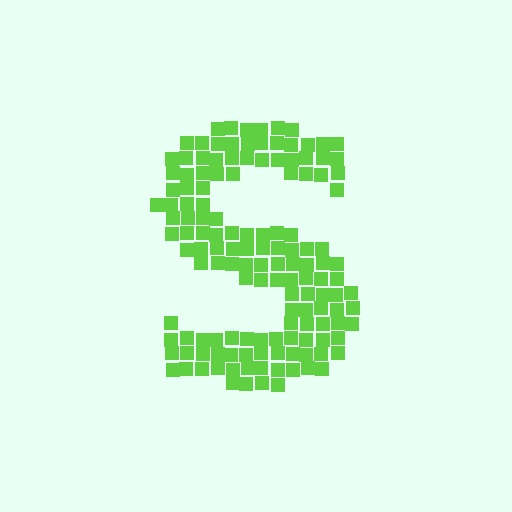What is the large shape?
The large shape is the letter S.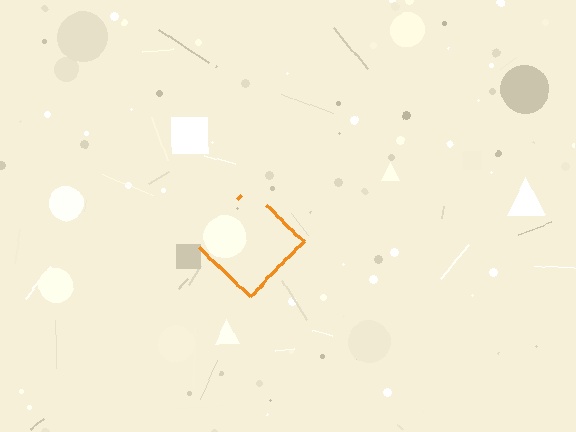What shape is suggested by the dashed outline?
The dashed outline suggests a diamond.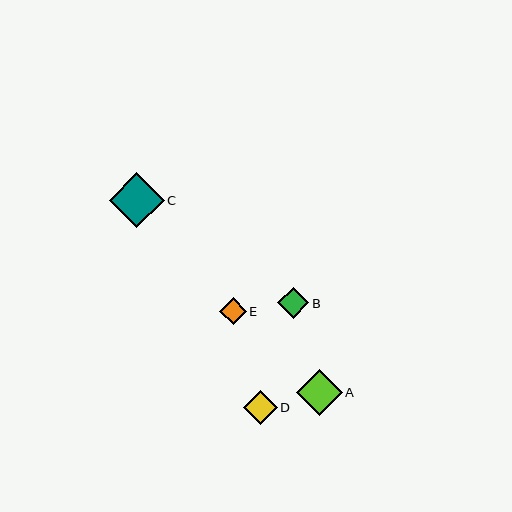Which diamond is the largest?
Diamond C is the largest with a size of approximately 55 pixels.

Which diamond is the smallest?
Diamond E is the smallest with a size of approximately 27 pixels.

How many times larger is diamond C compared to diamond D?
Diamond C is approximately 1.6 times the size of diamond D.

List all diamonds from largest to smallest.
From largest to smallest: C, A, D, B, E.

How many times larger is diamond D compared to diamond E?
Diamond D is approximately 1.3 times the size of diamond E.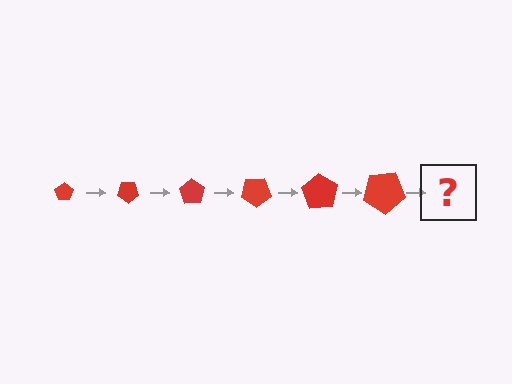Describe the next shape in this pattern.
It should be a pentagon, larger than the previous one and rotated 210 degrees from the start.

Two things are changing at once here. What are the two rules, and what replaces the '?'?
The two rules are that the pentagon grows larger each step and it rotates 35 degrees each step. The '?' should be a pentagon, larger than the previous one and rotated 210 degrees from the start.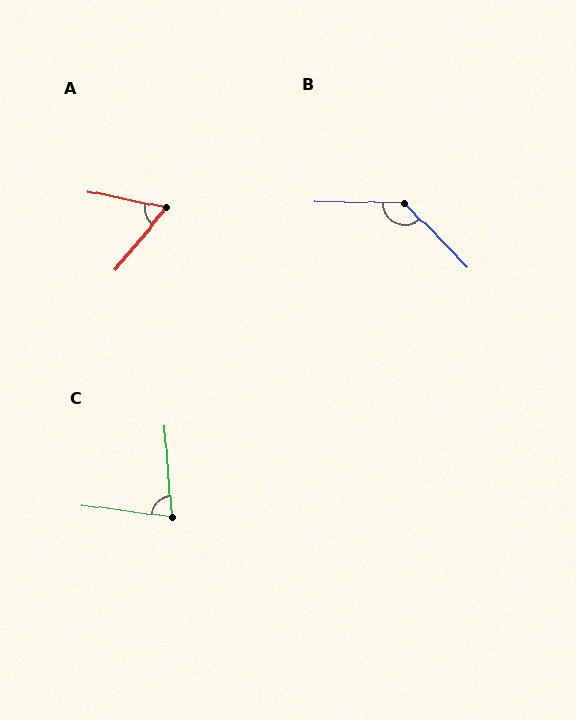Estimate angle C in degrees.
Approximately 78 degrees.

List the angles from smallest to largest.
A (62°), C (78°), B (135°).